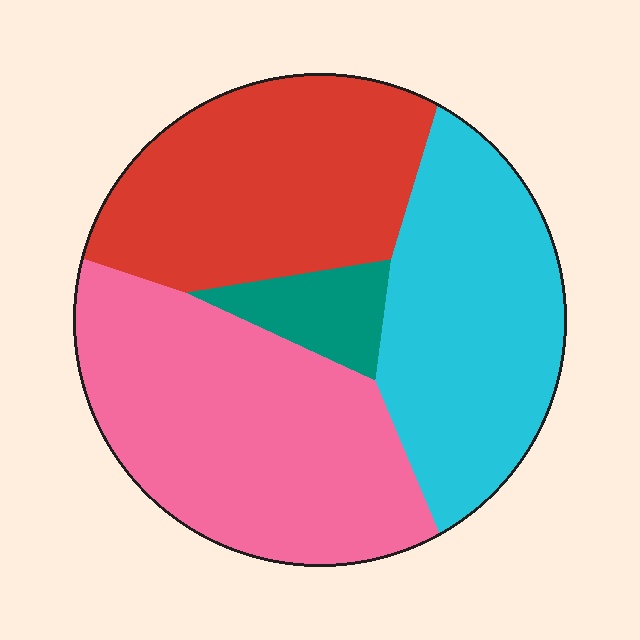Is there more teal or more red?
Red.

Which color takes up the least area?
Teal, at roughly 5%.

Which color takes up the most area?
Pink, at roughly 35%.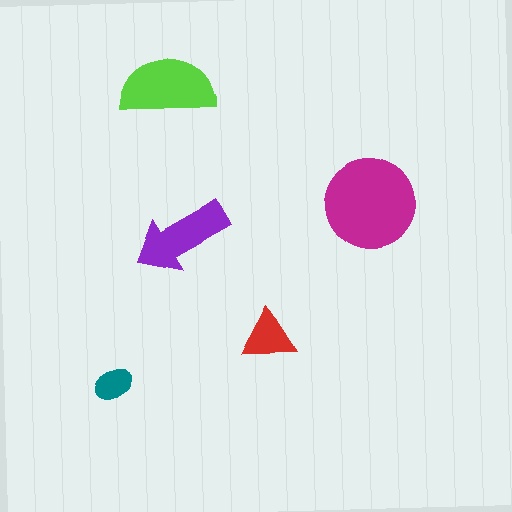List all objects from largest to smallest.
The magenta circle, the lime semicircle, the purple arrow, the red triangle, the teal ellipse.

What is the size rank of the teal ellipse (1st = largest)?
5th.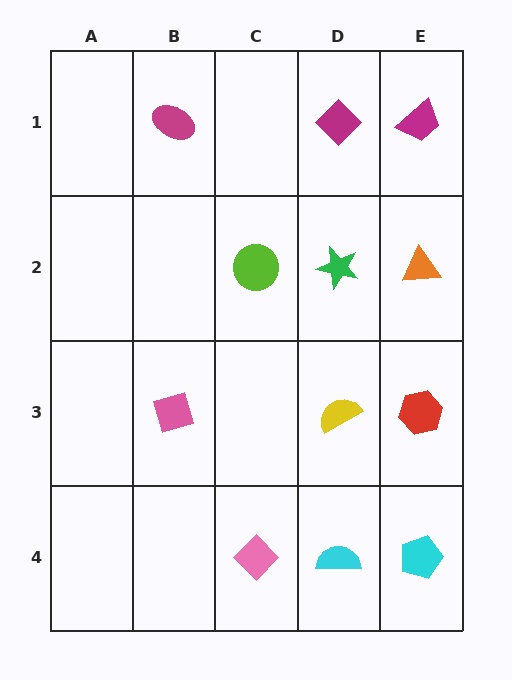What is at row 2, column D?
A green star.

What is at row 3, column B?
A pink diamond.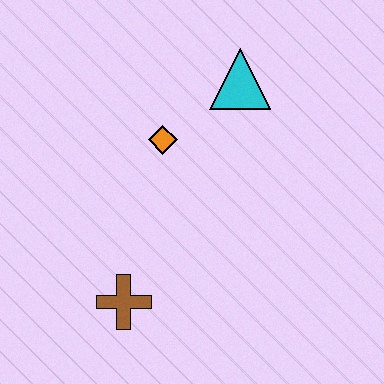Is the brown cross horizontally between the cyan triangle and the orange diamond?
No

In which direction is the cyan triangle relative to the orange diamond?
The cyan triangle is to the right of the orange diamond.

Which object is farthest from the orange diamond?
The brown cross is farthest from the orange diamond.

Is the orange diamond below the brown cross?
No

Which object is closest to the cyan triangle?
The orange diamond is closest to the cyan triangle.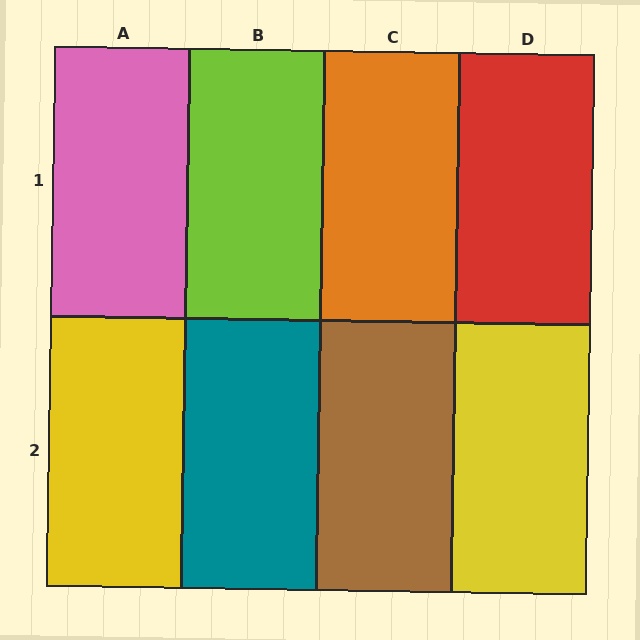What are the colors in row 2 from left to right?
Yellow, teal, brown, yellow.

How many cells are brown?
1 cell is brown.